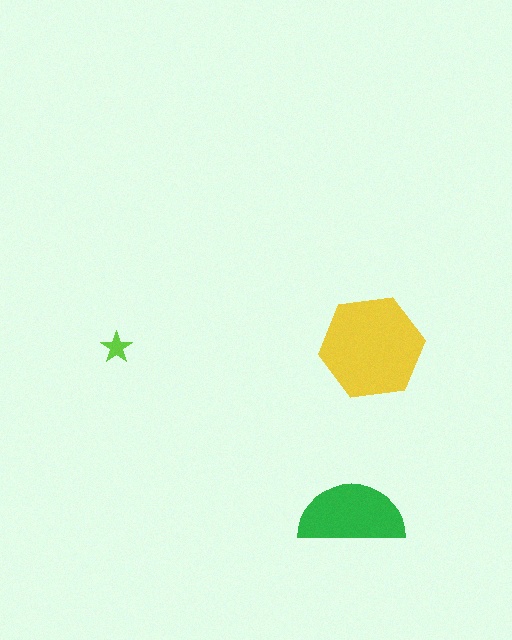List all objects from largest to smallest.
The yellow hexagon, the green semicircle, the lime star.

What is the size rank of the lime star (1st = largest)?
3rd.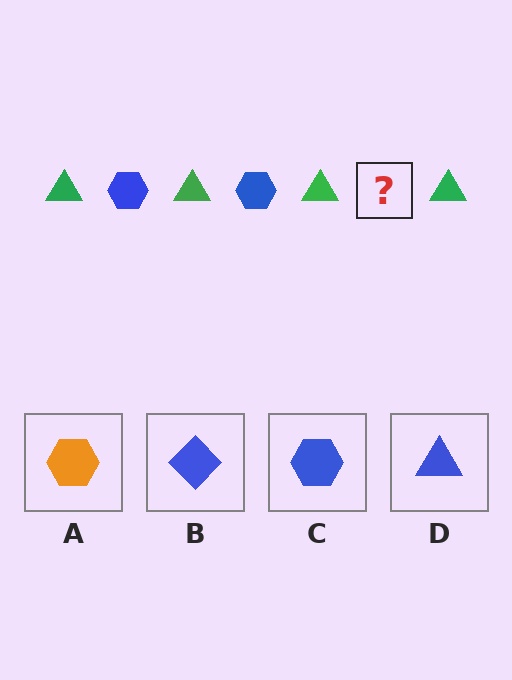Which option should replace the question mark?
Option C.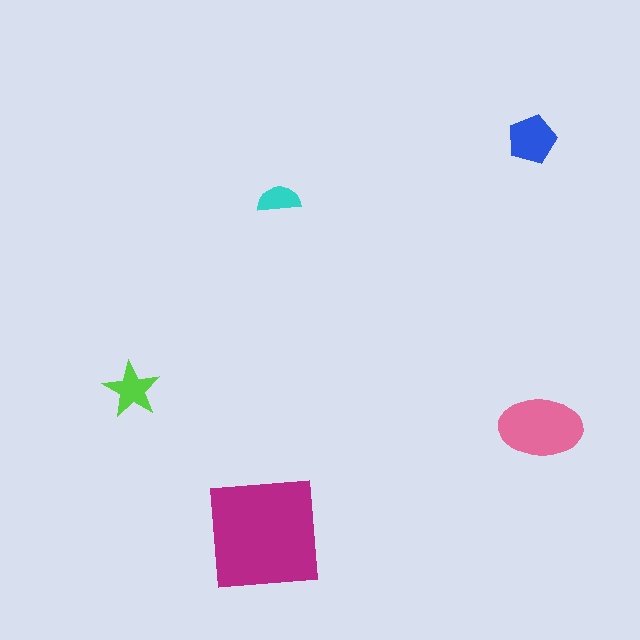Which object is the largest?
The magenta square.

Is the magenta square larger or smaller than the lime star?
Larger.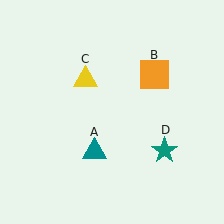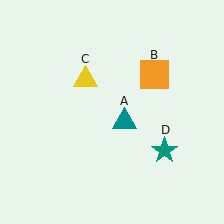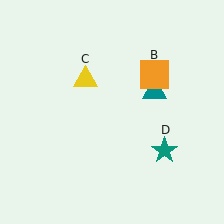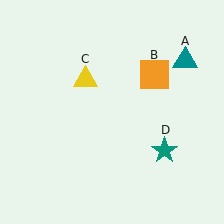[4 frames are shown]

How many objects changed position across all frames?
1 object changed position: teal triangle (object A).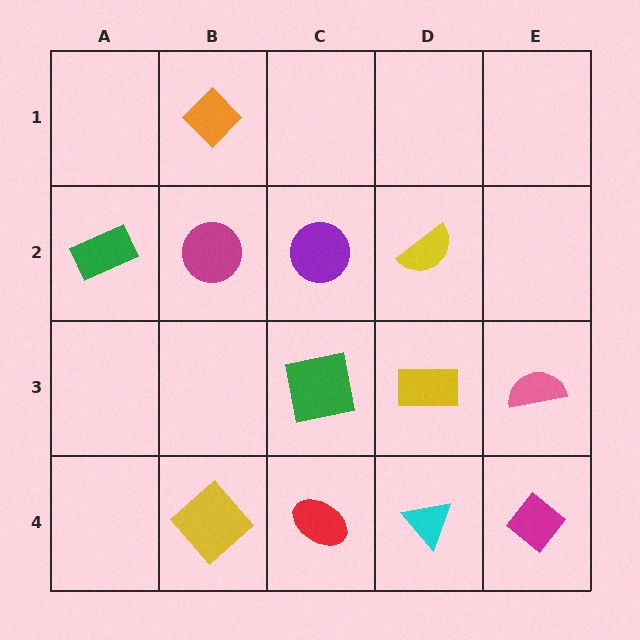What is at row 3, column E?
A pink semicircle.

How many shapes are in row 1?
1 shape.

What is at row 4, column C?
A red ellipse.